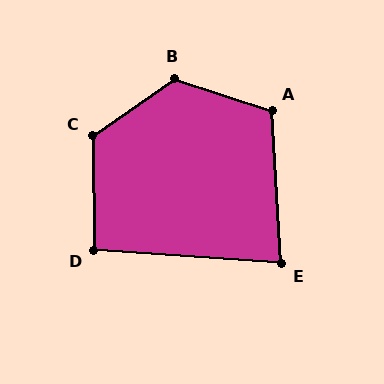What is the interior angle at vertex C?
Approximately 124 degrees (obtuse).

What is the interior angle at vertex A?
Approximately 111 degrees (obtuse).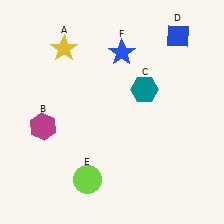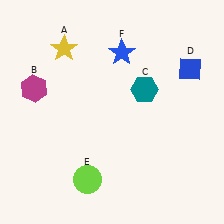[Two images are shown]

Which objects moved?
The objects that moved are: the magenta hexagon (B), the blue diamond (D).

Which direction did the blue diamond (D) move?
The blue diamond (D) moved down.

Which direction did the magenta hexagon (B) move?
The magenta hexagon (B) moved up.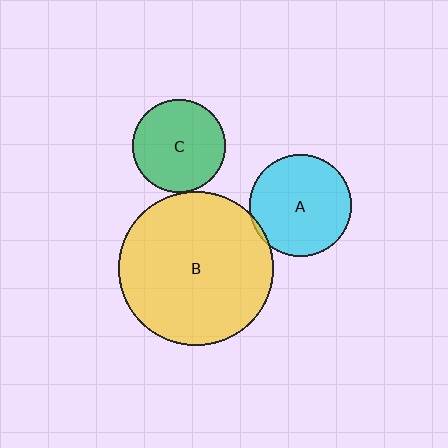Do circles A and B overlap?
Yes.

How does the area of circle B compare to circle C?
Approximately 2.8 times.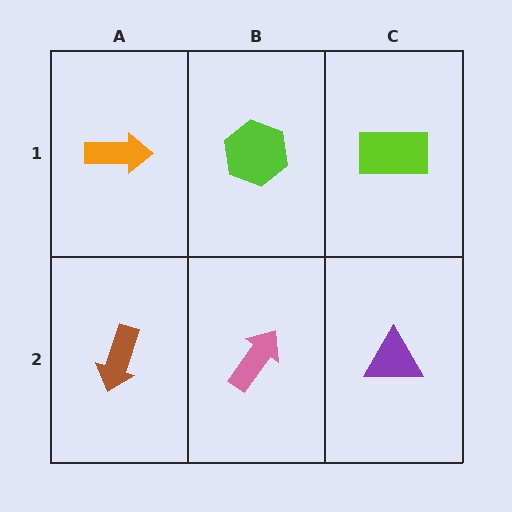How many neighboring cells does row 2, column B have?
3.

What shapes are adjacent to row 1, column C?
A purple triangle (row 2, column C), a lime hexagon (row 1, column B).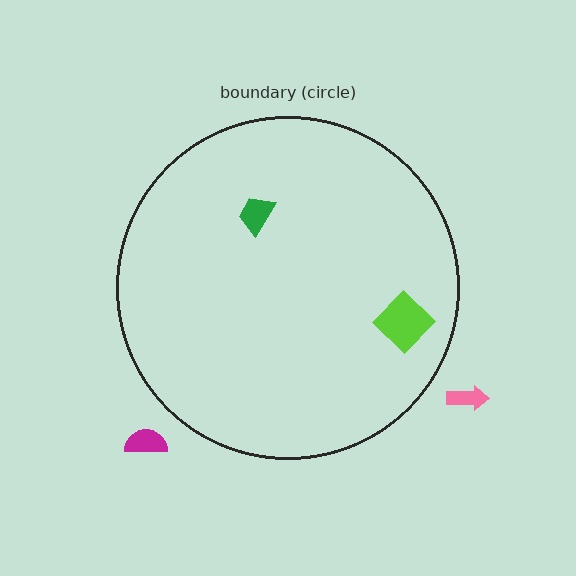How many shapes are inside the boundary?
2 inside, 2 outside.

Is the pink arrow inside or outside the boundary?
Outside.